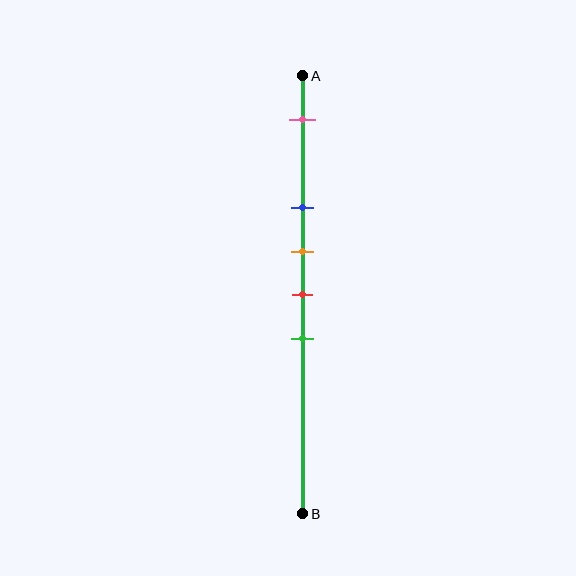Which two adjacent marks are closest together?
The orange and red marks are the closest adjacent pair.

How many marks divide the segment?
There are 5 marks dividing the segment.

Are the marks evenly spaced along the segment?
No, the marks are not evenly spaced.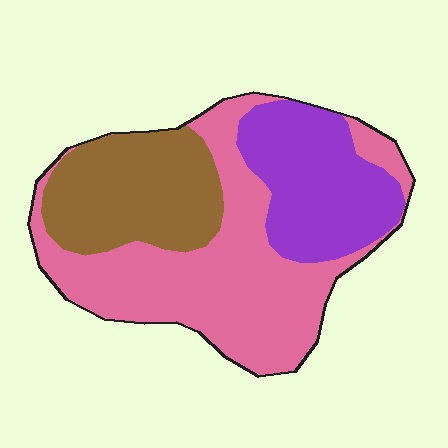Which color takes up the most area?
Pink, at roughly 50%.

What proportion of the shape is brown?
Brown covers 26% of the shape.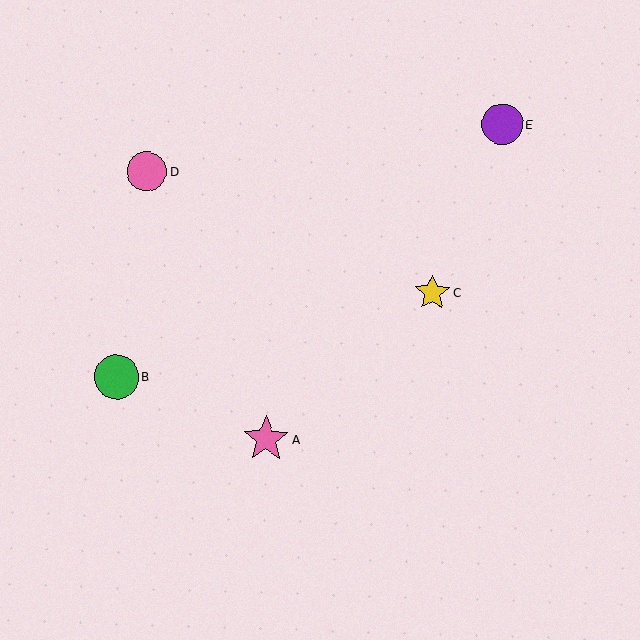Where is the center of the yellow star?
The center of the yellow star is at (432, 293).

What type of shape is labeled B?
Shape B is a green circle.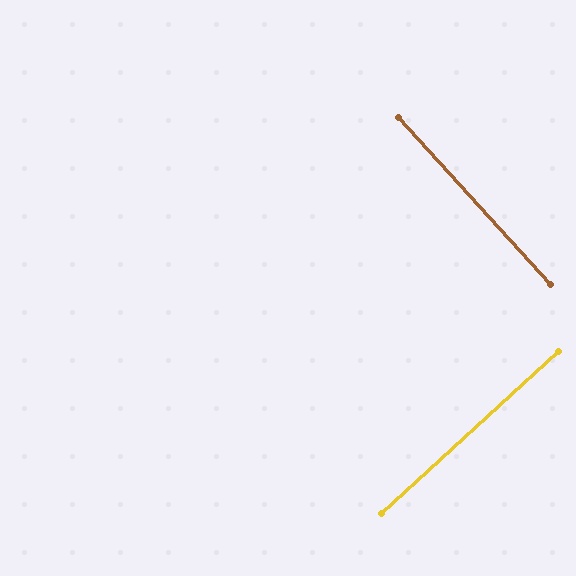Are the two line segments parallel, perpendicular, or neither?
Perpendicular — they meet at approximately 90°.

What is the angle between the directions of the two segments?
Approximately 90 degrees.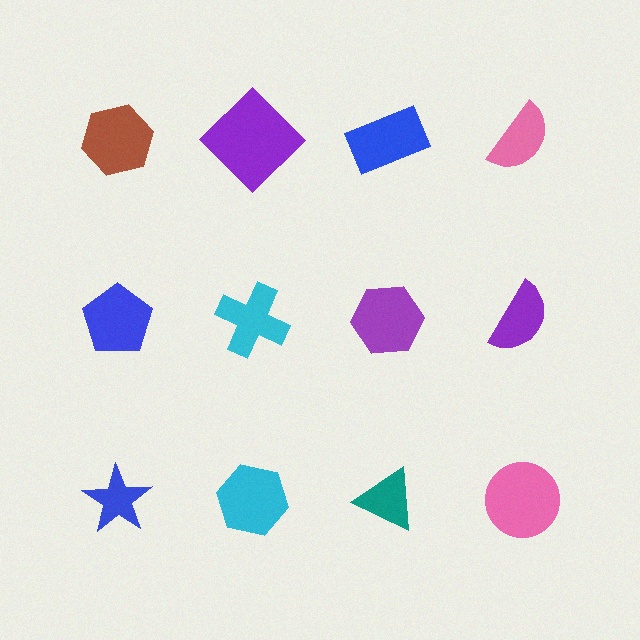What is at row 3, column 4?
A pink circle.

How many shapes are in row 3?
4 shapes.